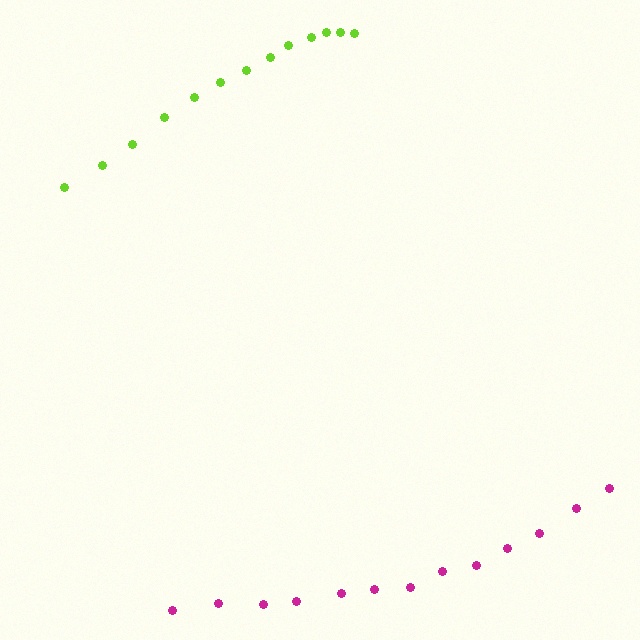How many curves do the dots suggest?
There are 2 distinct paths.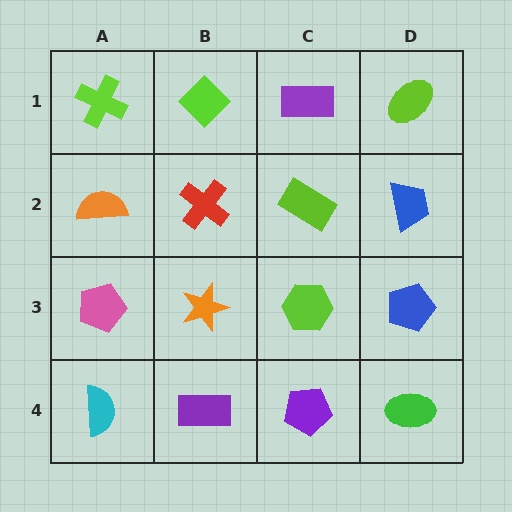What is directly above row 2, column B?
A lime diamond.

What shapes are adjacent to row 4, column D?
A blue pentagon (row 3, column D), a purple pentagon (row 4, column C).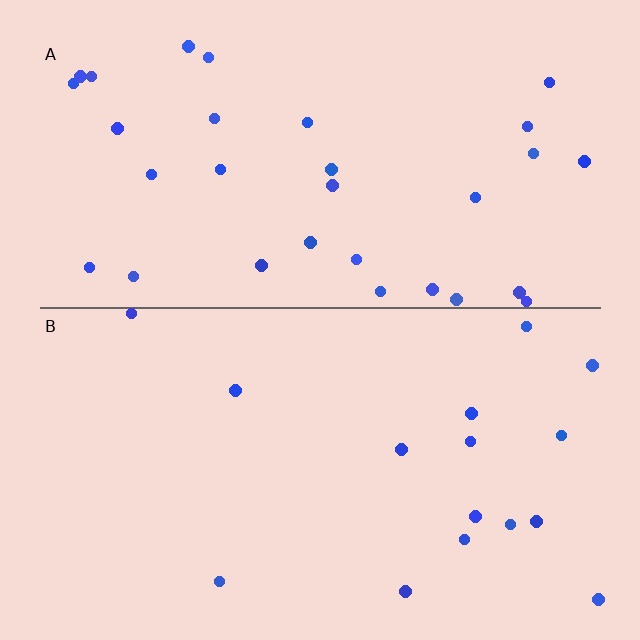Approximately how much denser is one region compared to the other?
Approximately 2.0× — region A over region B.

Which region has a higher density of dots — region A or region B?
A (the top).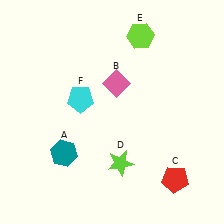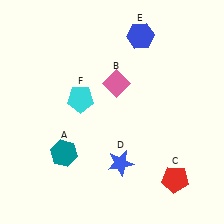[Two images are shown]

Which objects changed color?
D changed from lime to blue. E changed from lime to blue.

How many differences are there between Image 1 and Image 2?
There are 2 differences between the two images.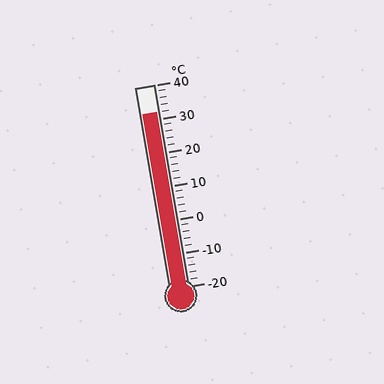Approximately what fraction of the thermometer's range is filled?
The thermometer is filled to approximately 85% of its range.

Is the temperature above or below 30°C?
The temperature is above 30°C.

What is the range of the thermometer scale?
The thermometer scale ranges from -20°C to 40°C.